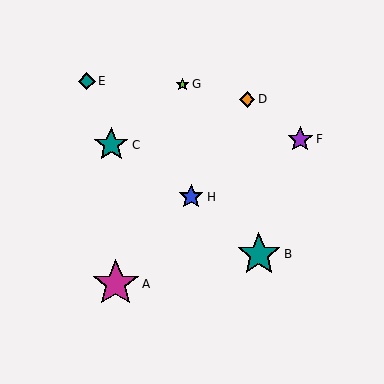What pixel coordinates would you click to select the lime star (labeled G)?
Click at (183, 84) to select the lime star G.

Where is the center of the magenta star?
The center of the magenta star is at (116, 284).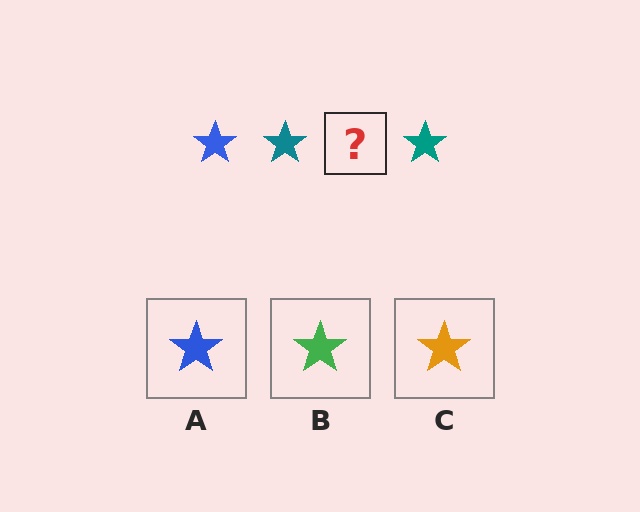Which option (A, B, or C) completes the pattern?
A.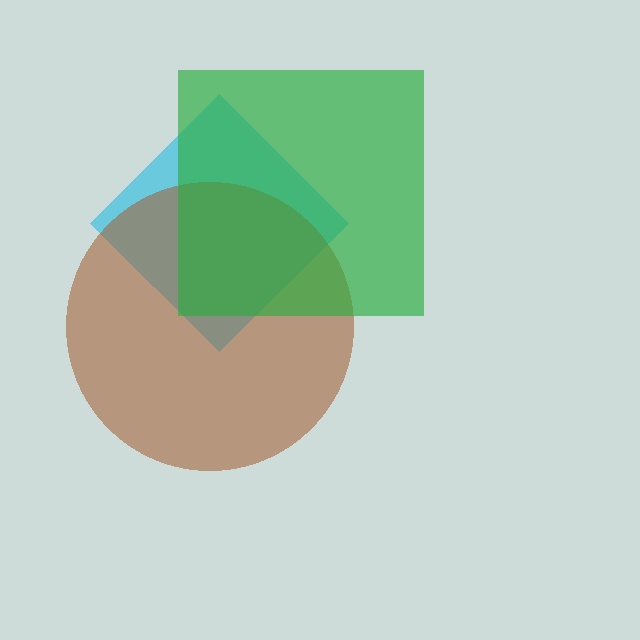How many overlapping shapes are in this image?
There are 3 overlapping shapes in the image.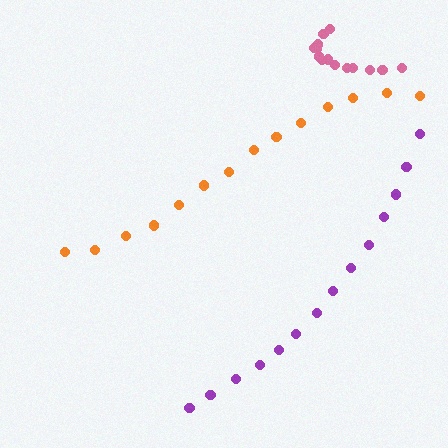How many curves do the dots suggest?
There are 3 distinct paths.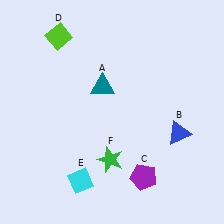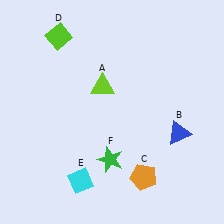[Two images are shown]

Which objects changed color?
A changed from teal to lime. C changed from purple to orange.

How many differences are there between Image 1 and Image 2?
There are 2 differences between the two images.